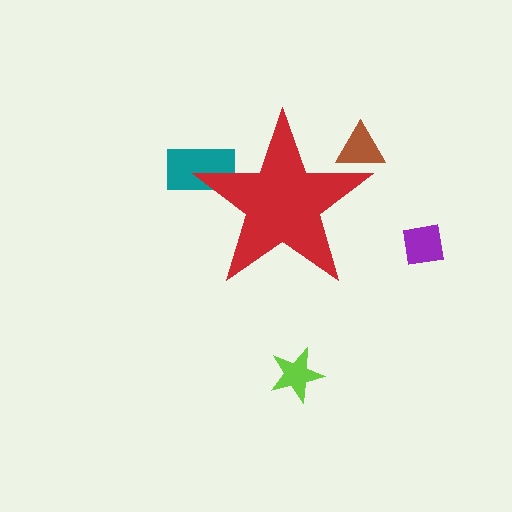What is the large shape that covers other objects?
A red star.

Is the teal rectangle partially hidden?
Yes, the teal rectangle is partially hidden behind the red star.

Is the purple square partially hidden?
No, the purple square is fully visible.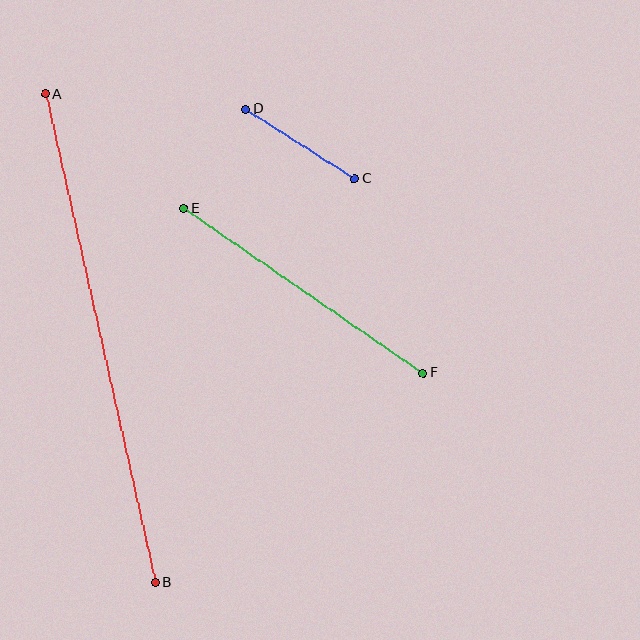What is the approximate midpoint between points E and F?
The midpoint is at approximately (303, 291) pixels.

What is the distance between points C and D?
The distance is approximately 129 pixels.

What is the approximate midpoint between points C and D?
The midpoint is at approximately (300, 144) pixels.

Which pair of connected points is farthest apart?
Points A and B are farthest apart.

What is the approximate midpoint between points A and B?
The midpoint is at approximately (100, 338) pixels.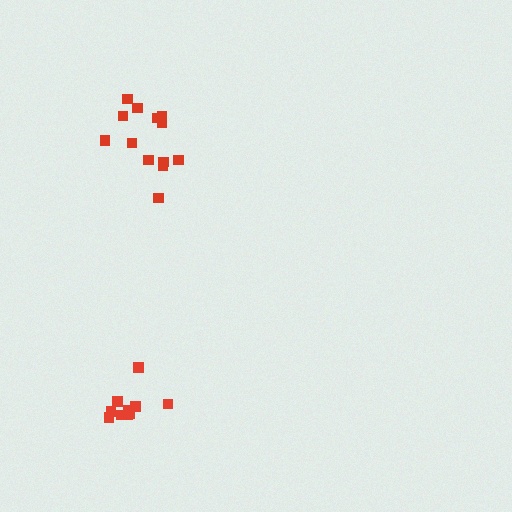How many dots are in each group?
Group 1: 13 dots, Group 2: 11 dots (24 total).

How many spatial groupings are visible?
There are 2 spatial groupings.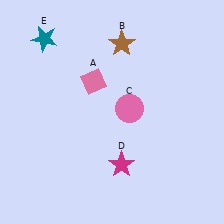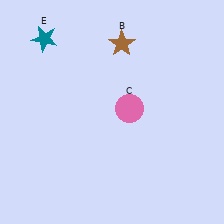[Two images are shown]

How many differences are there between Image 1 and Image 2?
There are 2 differences between the two images.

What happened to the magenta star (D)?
The magenta star (D) was removed in Image 2. It was in the bottom-right area of Image 1.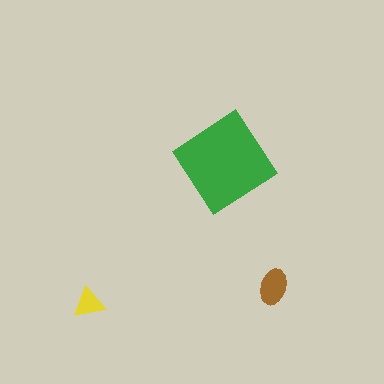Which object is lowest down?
The yellow triangle is bottommost.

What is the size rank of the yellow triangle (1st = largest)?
3rd.